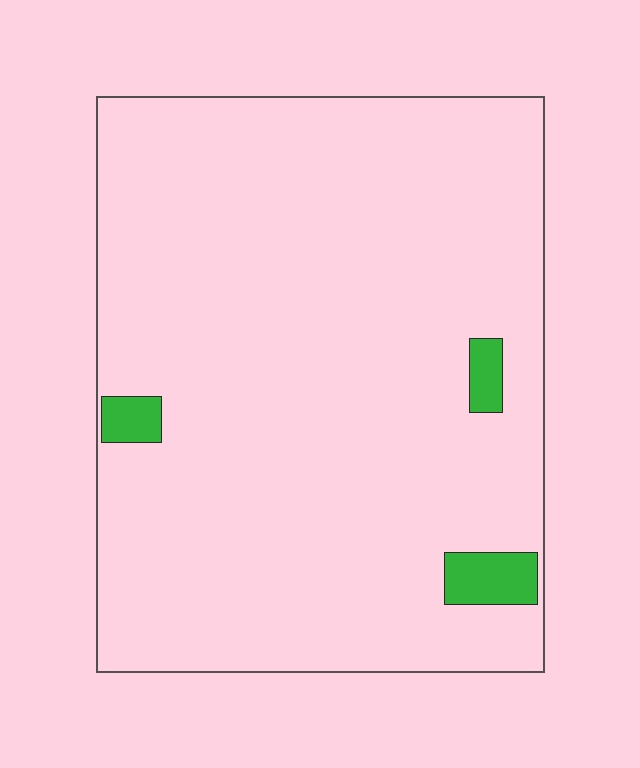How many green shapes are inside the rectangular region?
3.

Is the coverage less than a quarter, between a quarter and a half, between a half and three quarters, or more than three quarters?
Less than a quarter.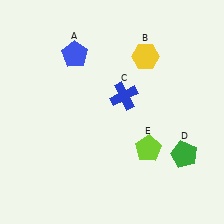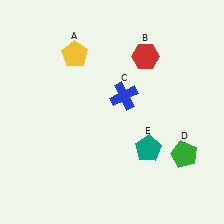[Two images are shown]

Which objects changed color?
A changed from blue to yellow. B changed from yellow to red. E changed from lime to teal.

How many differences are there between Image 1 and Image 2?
There are 3 differences between the two images.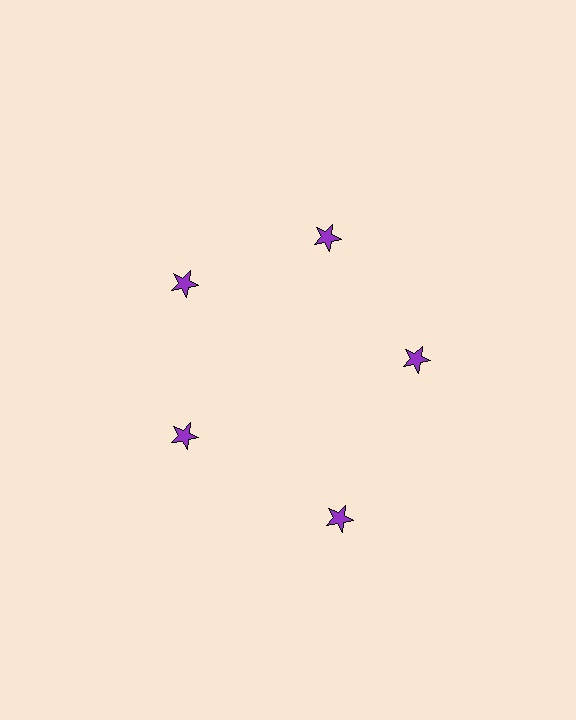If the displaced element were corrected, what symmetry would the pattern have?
It would have 5-fold rotational symmetry — the pattern would map onto itself every 72 degrees.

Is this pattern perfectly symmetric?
No. The 5 purple stars are arranged in a ring, but one element near the 5 o'clock position is pushed outward from the center, breaking the 5-fold rotational symmetry.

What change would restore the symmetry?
The symmetry would be restored by moving it inward, back onto the ring so that all 5 stars sit at equal angles and equal distance from the center.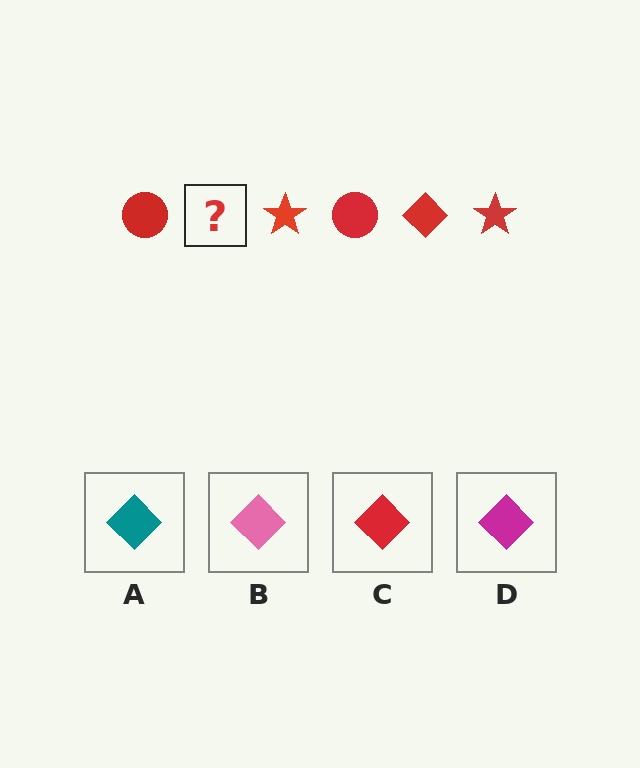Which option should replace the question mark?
Option C.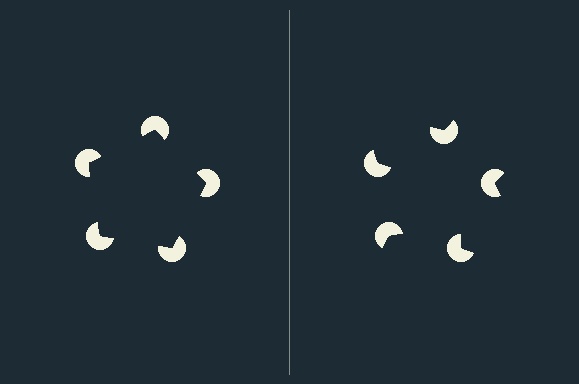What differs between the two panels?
The pac-man discs are positioned identically on both sides; only the wedge orientations differ. On the left they align to a pentagon; on the right they are misaligned.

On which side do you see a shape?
An illusory pentagon appears on the left side. On the right side the wedge cuts are rotated, so no coherent shape forms.